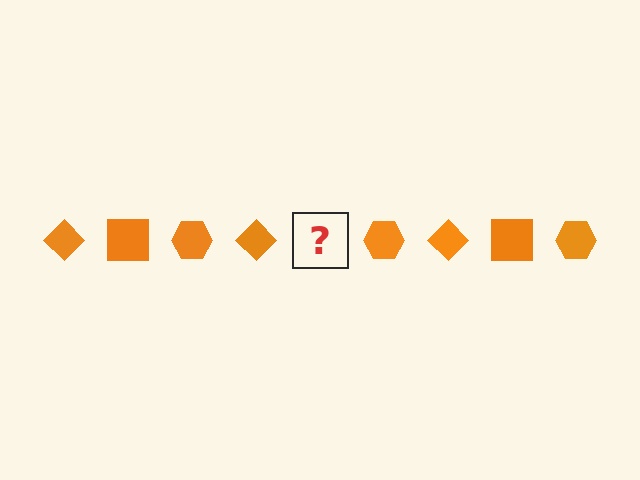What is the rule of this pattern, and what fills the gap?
The rule is that the pattern cycles through diamond, square, hexagon shapes in orange. The gap should be filled with an orange square.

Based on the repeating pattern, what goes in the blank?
The blank should be an orange square.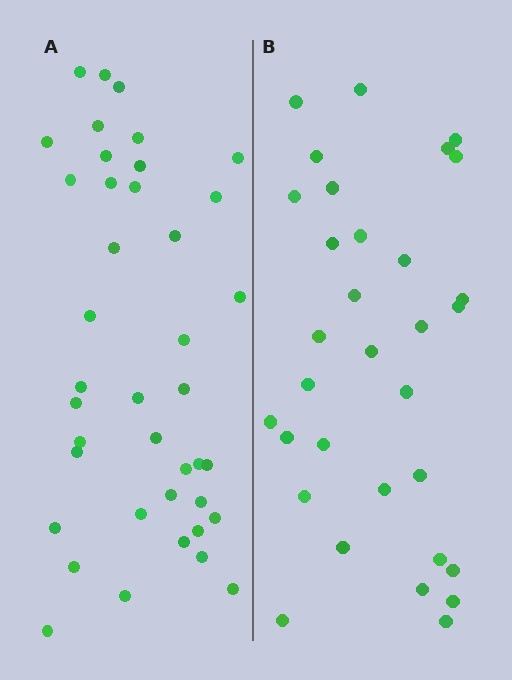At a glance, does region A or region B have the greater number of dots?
Region A (the left region) has more dots.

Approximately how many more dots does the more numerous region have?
Region A has roughly 8 or so more dots than region B.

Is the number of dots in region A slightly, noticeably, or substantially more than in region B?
Region A has noticeably more, but not dramatically so. The ratio is roughly 1.2 to 1.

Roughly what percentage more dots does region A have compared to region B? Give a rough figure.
About 25% more.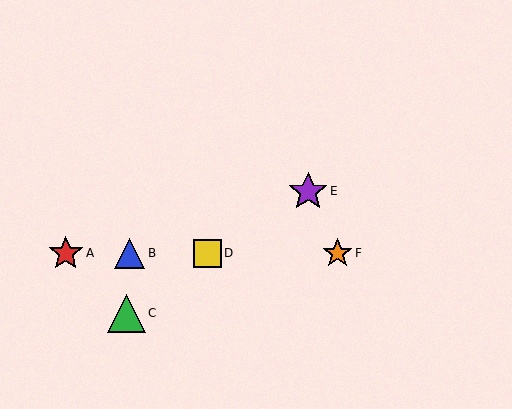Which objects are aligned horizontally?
Objects A, B, D, F are aligned horizontally.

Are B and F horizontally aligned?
Yes, both are at y≈253.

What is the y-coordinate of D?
Object D is at y≈253.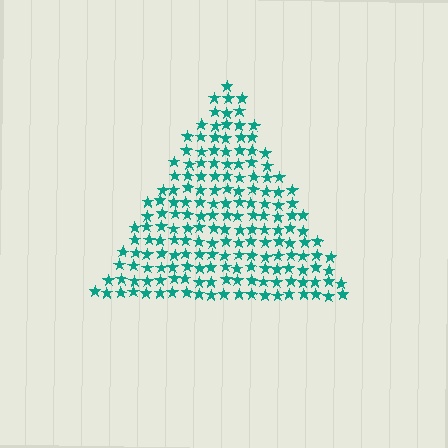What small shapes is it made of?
It is made of small stars.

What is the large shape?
The large shape is a triangle.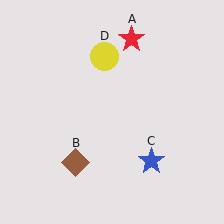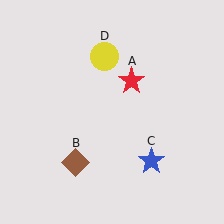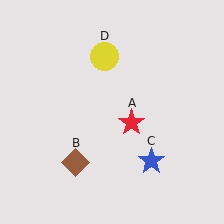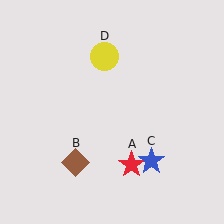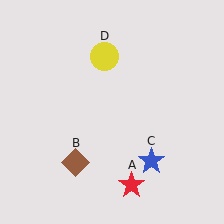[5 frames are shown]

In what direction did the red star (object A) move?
The red star (object A) moved down.